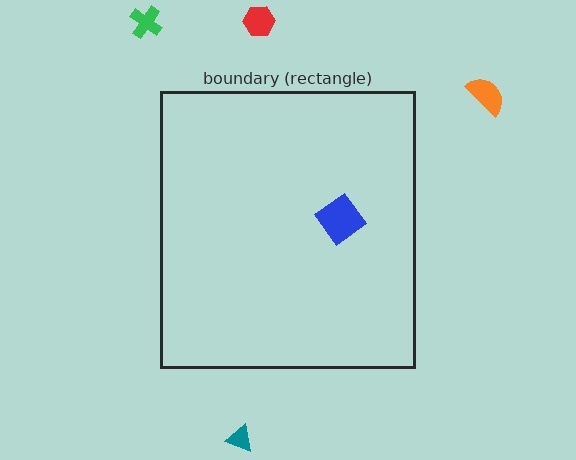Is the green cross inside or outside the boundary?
Outside.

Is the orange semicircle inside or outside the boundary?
Outside.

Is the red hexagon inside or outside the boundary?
Outside.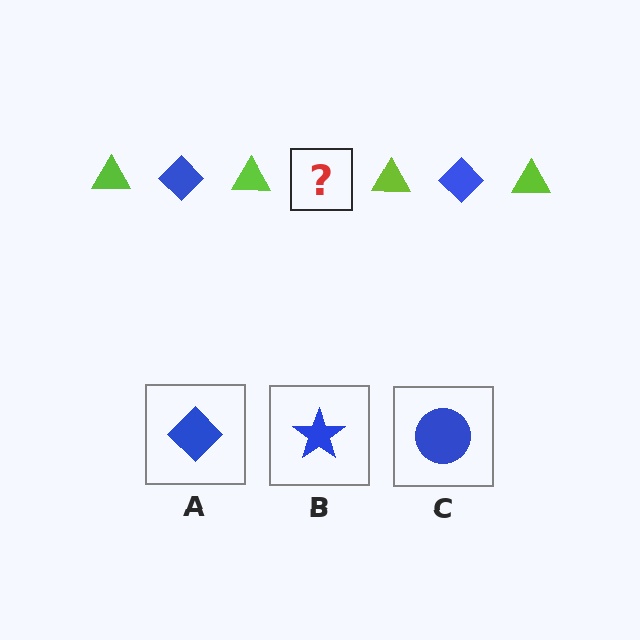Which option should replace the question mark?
Option A.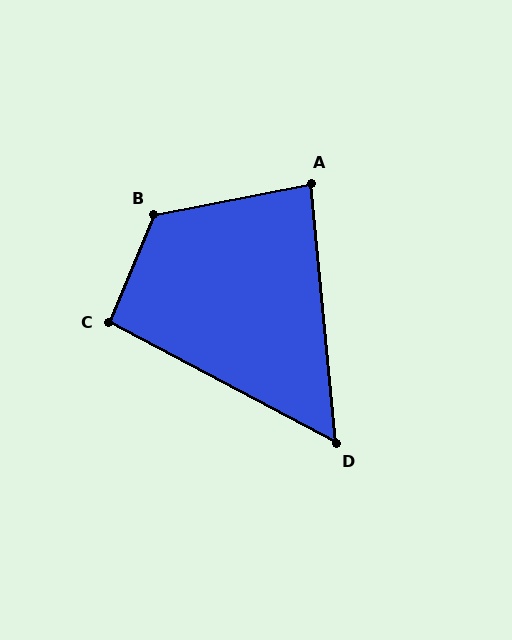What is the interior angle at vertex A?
Approximately 84 degrees (acute).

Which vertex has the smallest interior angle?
D, at approximately 57 degrees.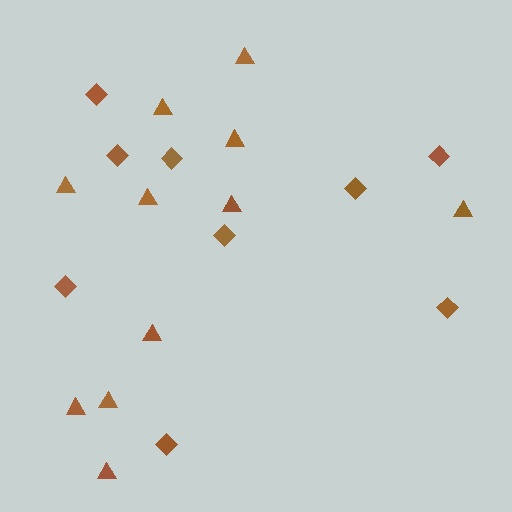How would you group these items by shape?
There are 2 groups: one group of diamonds (9) and one group of triangles (11).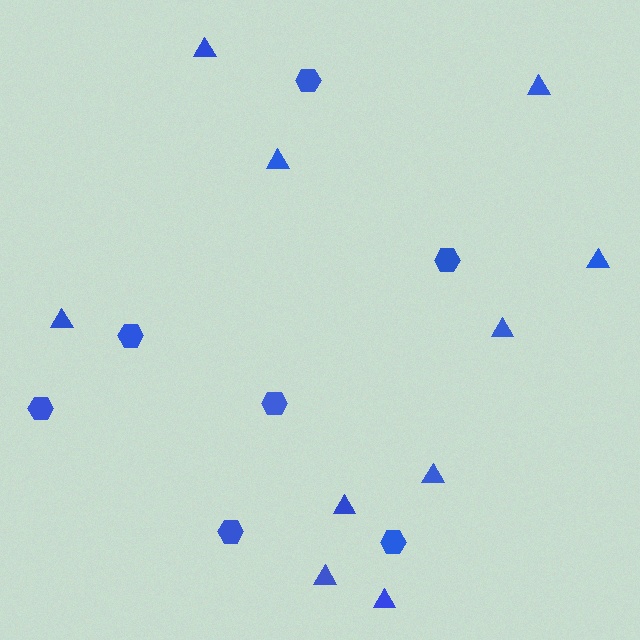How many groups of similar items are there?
There are 2 groups: one group of triangles (10) and one group of hexagons (7).